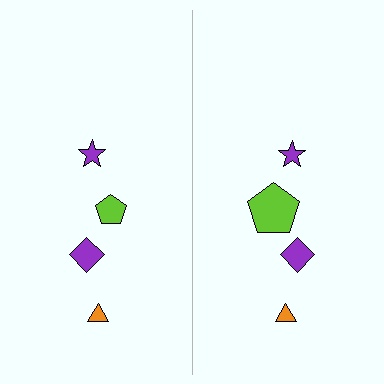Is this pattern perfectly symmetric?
No, the pattern is not perfectly symmetric. The lime pentagon on the right side has a different size than its mirror counterpart.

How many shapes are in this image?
There are 8 shapes in this image.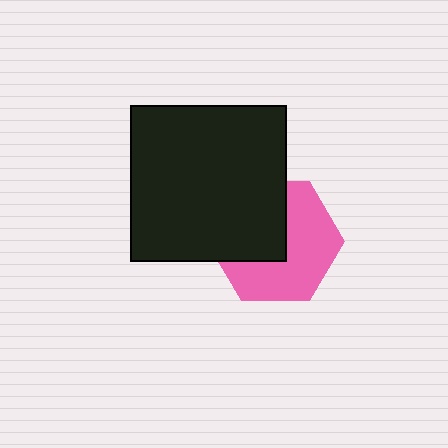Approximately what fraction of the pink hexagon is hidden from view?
Roughly 43% of the pink hexagon is hidden behind the black square.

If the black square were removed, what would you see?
You would see the complete pink hexagon.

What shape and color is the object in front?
The object in front is a black square.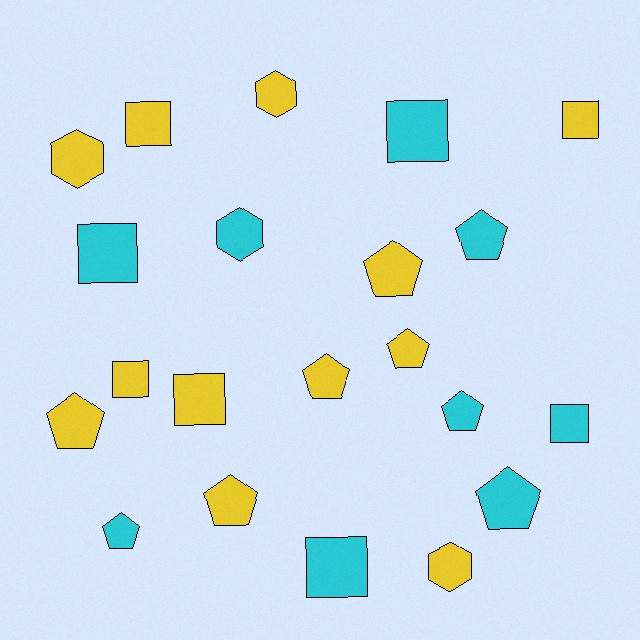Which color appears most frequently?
Yellow, with 12 objects.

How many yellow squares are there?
There are 4 yellow squares.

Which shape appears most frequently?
Pentagon, with 9 objects.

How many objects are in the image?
There are 21 objects.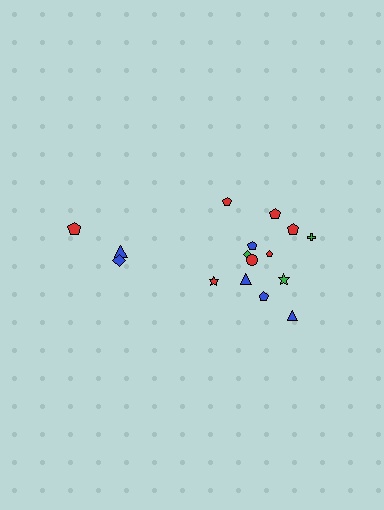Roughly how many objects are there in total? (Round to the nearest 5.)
Roughly 15 objects in total.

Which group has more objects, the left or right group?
The right group.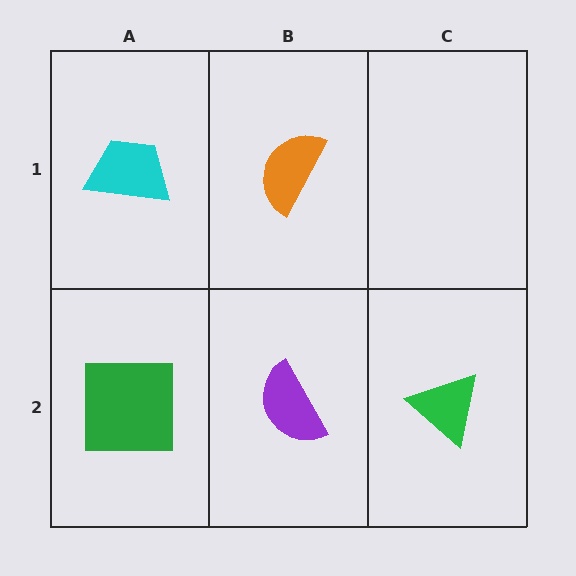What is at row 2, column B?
A purple semicircle.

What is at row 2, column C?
A green triangle.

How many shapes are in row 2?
3 shapes.